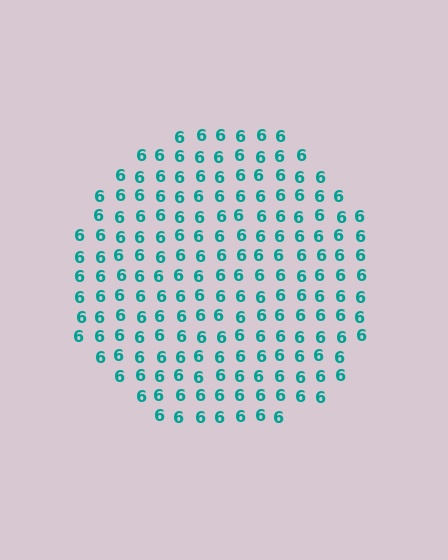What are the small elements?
The small elements are digit 6's.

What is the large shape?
The large shape is a circle.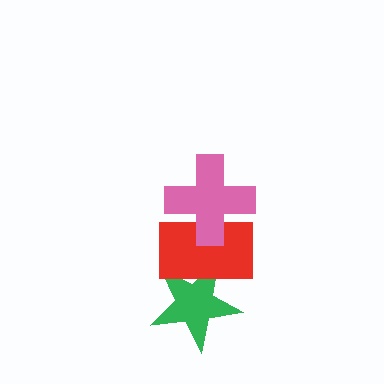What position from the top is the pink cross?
The pink cross is 1st from the top.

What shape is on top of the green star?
The red rectangle is on top of the green star.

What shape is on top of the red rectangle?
The pink cross is on top of the red rectangle.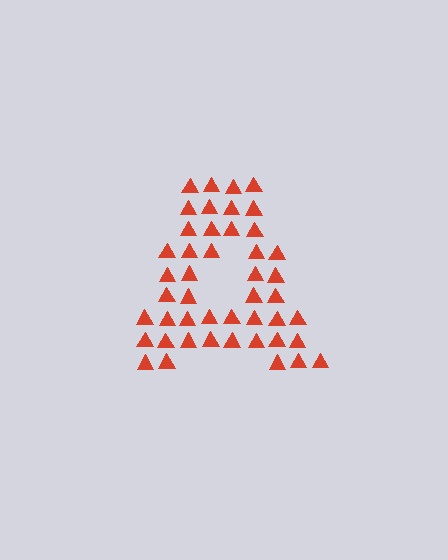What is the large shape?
The large shape is the letter A.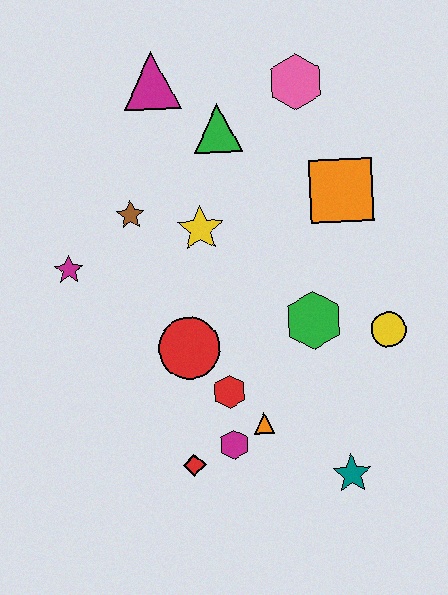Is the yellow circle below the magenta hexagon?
No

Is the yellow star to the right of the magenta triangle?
Yes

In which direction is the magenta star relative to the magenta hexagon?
The magenta star is above the magenta hexagon.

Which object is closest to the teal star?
The orange triangle is closest to the teal star.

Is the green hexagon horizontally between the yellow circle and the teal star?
No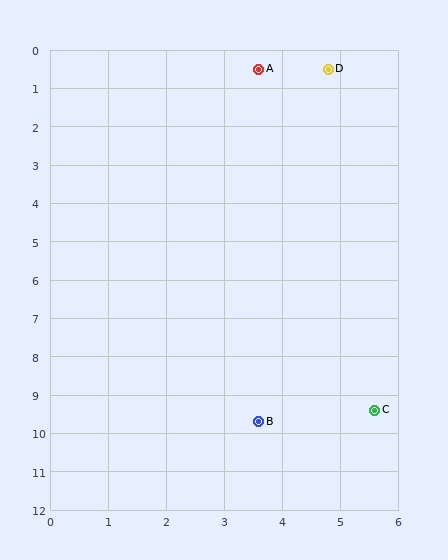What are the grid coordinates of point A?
Point A is at approximately (3.6, 0.5).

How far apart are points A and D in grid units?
Points A and D are about 1.2 grid units apart.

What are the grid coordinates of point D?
Point D is at approximately (4.8, 0.5).